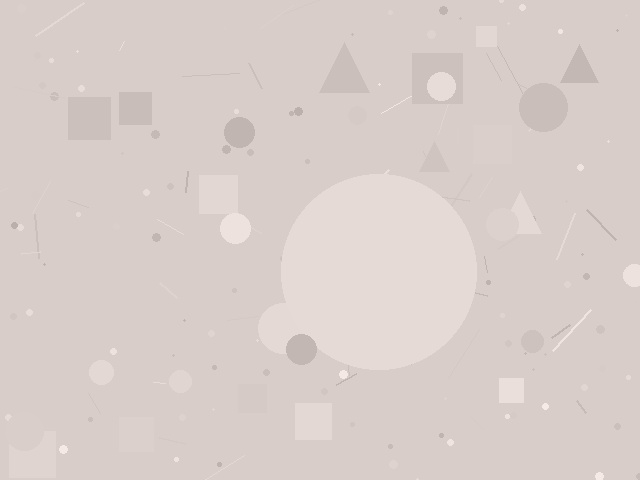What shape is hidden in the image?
A circle is hidden in the image.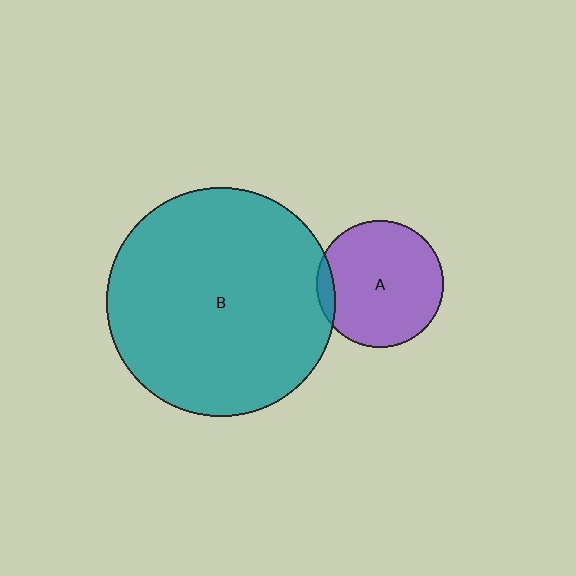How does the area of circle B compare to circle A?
Approximately 3.3 times.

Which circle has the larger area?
Circle B (teal).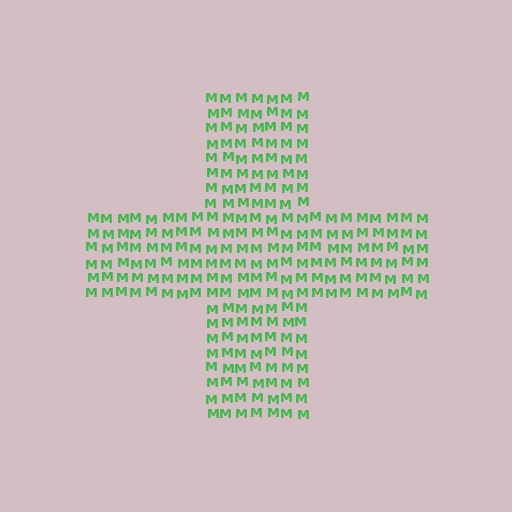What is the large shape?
The large shape is a cross.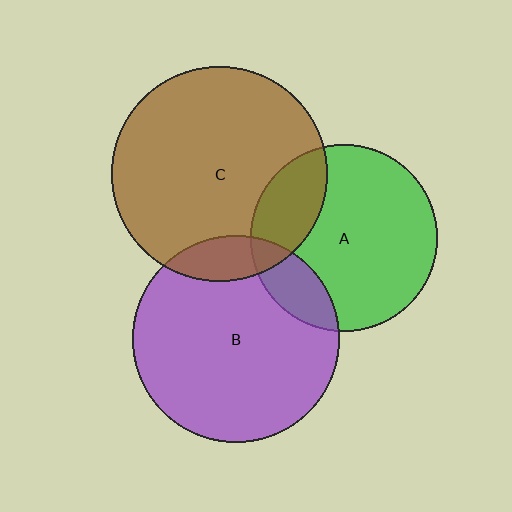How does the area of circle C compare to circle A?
Approximately 1.3 times.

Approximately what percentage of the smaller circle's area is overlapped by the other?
Approximately 15%.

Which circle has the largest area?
Circle C (brown).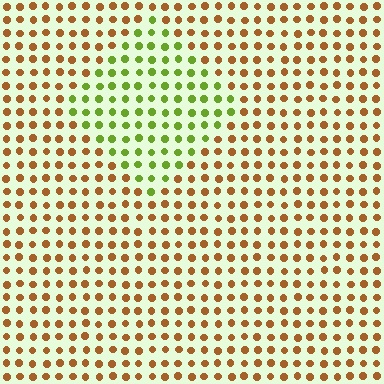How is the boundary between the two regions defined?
The boundary is defined purely by a slight shift in hue (about 62 degrees). Spacing, size, and orientation are identical on both sides.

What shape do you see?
I see a diamond.